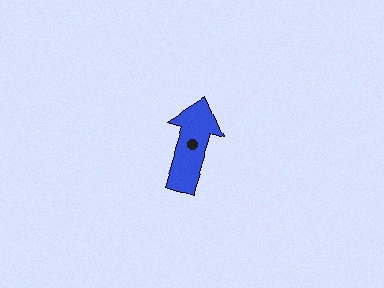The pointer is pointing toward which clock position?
Roughly 1 o'clock.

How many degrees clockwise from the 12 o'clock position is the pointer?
Approximately 17 degrees.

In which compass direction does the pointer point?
North.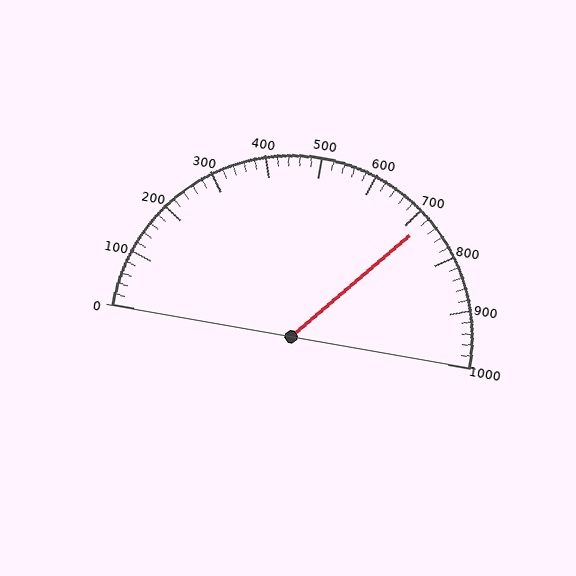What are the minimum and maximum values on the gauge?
The gauge ranges from 0 to 1000.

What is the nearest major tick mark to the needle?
The nearest major tick mark is 700.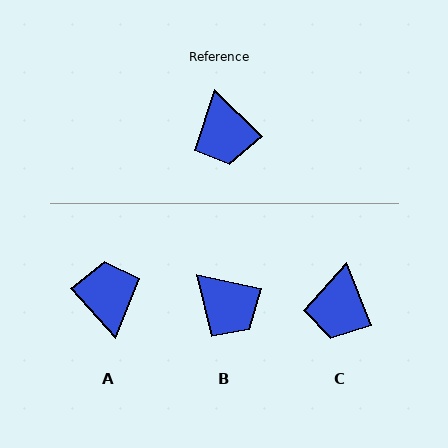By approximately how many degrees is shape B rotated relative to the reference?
Approximately 32 degrees counter-clockwise.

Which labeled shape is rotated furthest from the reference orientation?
A, about 177 degrees away.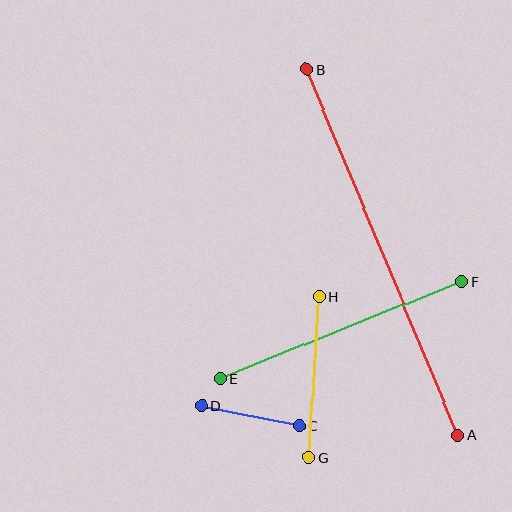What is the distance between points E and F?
The distance is approximately 260 pixels.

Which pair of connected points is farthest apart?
Points A and B are farthest apart.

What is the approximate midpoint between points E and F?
The midpoint is at approximately (341, 330) pixels.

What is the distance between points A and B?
The distance is approximately 396 pixels.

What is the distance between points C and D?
The distance is approximately 100 pixels.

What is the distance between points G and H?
The distance is approximately 161 pixels.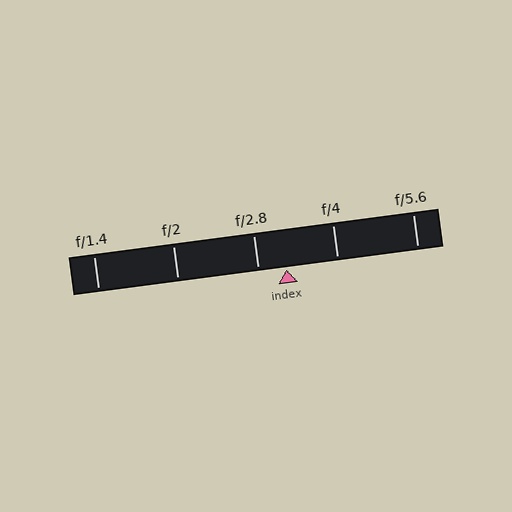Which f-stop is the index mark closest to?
The index mark is closest to f/2.8.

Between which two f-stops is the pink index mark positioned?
The index mark is between f/2.8 and f/4.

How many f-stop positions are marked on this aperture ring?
There are 5 f-stop positions marked.